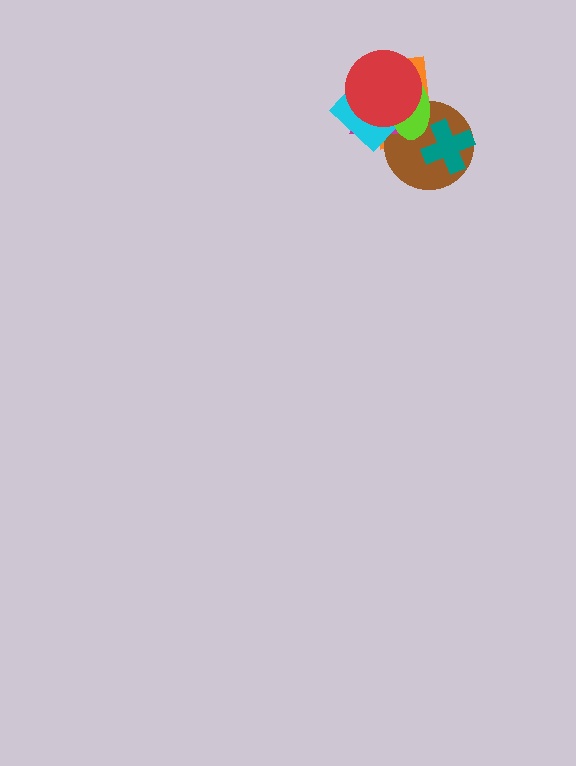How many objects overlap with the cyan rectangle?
4 objects overlap with the cyan rectangle.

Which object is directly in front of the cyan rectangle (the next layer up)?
The lime ellipse is directly in front of the cyan rectangle.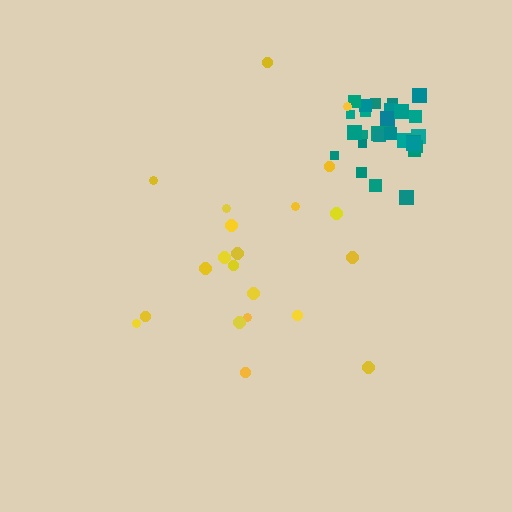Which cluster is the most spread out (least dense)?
Yellow.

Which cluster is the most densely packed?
Teal.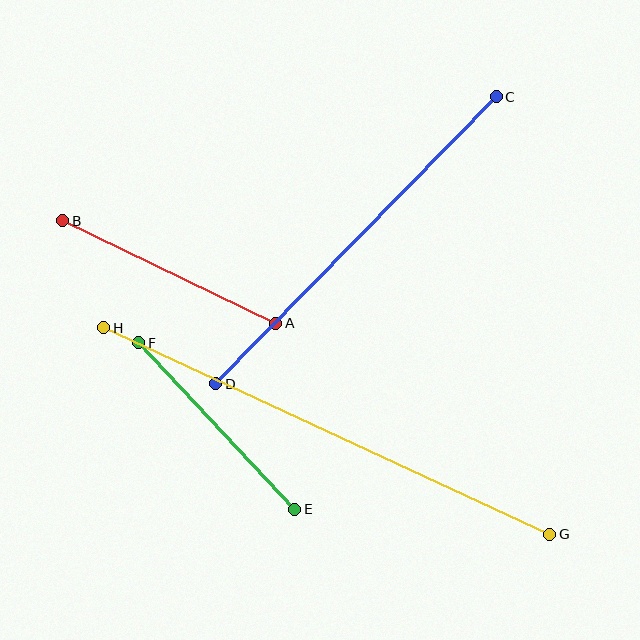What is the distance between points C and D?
The distance is approximately 401 pixels.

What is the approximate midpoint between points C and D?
The midpoint is at approximately (356, 240) pixels.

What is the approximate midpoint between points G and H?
The midpoint is at approximately (327, 431) pixels.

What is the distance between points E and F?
The distance is approximately 228 pixels.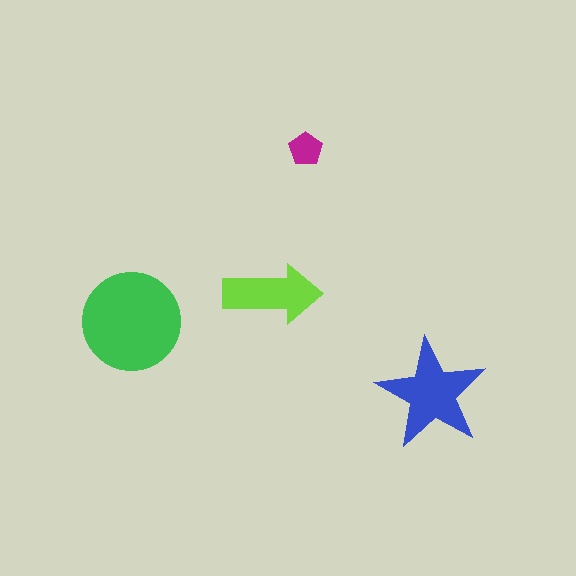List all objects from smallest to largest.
The magenta pentagon, the lime arrow, the blue star, the green circle.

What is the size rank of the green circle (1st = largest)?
1st.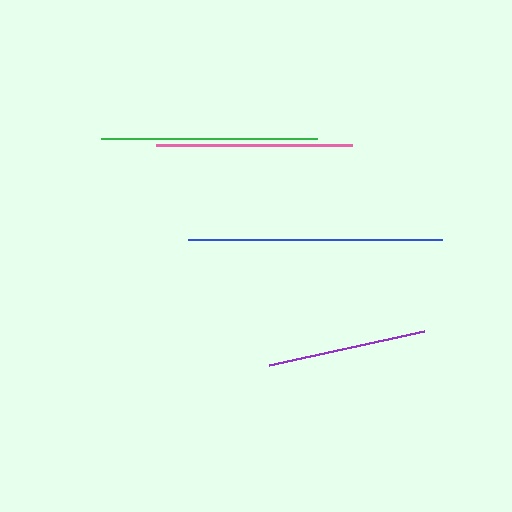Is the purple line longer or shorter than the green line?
The green line is longer than the purple line.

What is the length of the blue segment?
The blue segment is approximately 254 pixels long.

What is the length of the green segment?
The green segment is approximately 215 pixels long.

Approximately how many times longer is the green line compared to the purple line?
The green line is approximately 1.4 times the length of the purple line.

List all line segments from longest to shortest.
From longest to shortest: blue, green, pink, purple.